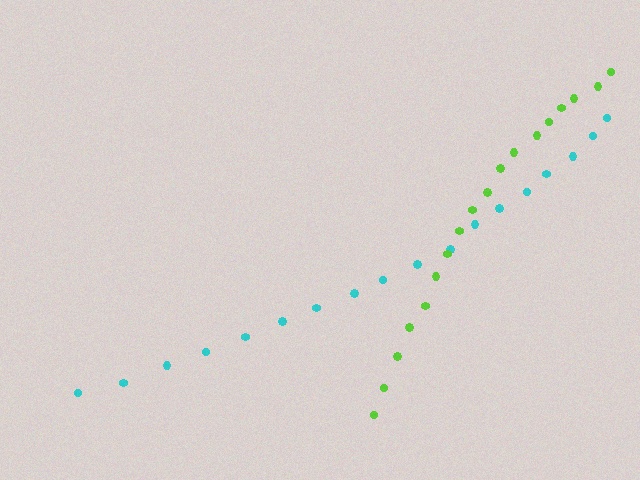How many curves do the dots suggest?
There are 2 distinct paths.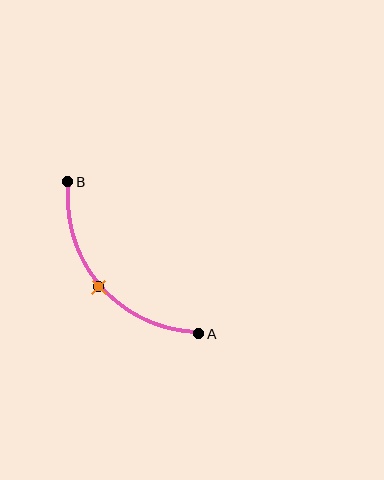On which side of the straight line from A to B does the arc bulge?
The arc bulges below and to the left of the straight line connecting A and B.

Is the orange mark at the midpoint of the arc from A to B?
Yes. The orange mark lies on the arc at equal arc-length from both A and B — it is the arc midpoint.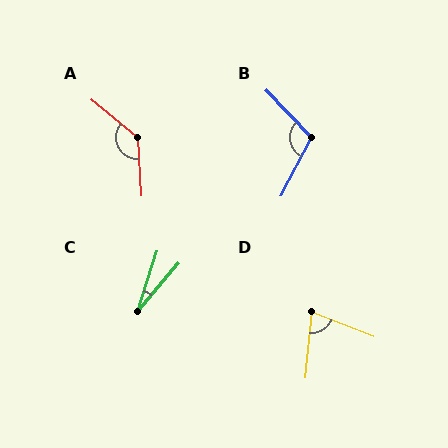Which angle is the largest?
A, at approximately 133 degrees.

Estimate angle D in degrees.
Approximately 74 degrees.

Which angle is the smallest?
C, at approximately 24 degrees.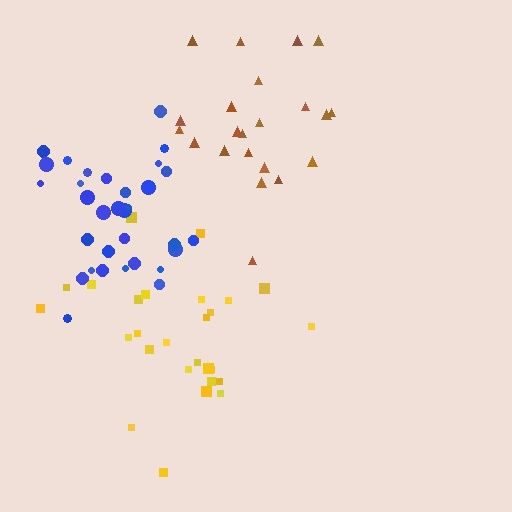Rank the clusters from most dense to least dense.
blue, brown, yellow.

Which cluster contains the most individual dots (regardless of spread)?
Blue (34).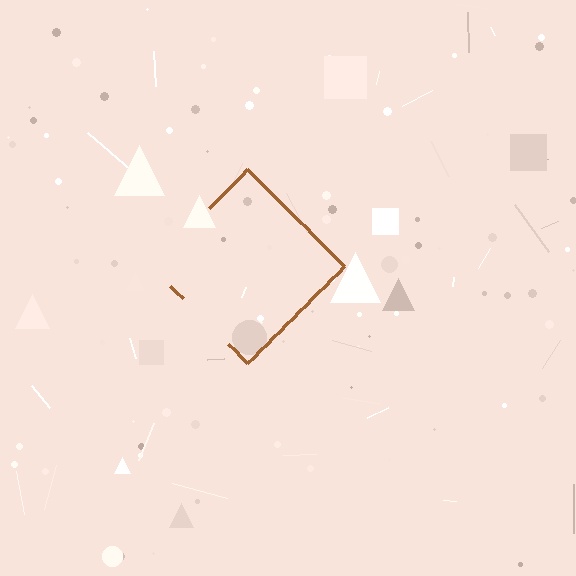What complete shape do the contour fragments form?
The contour fragments form a diamond.